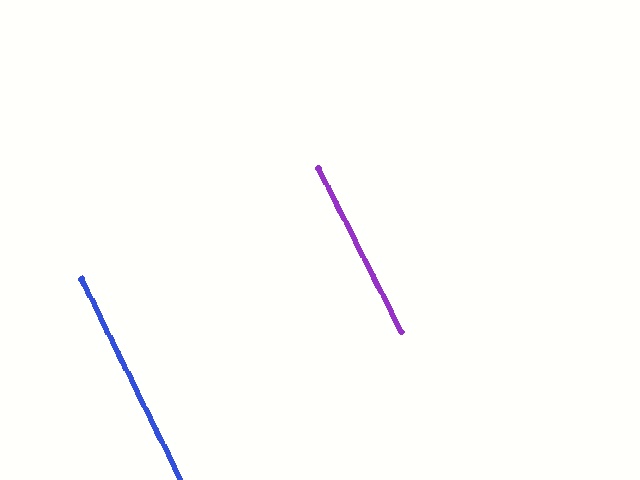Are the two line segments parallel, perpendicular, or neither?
Parallel — their directions differ by only 0.6°.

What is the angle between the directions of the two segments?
Approximately 1 degree.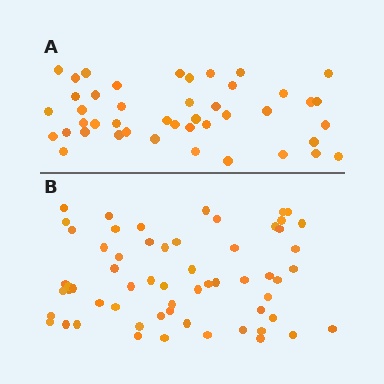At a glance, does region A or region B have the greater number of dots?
Region B (the bottom region) has more dots.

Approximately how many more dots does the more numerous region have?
Region B has approximately 15 more dots than region A.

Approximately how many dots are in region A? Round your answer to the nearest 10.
About 40 dots. (The exact count is 44, which rounds to 40.)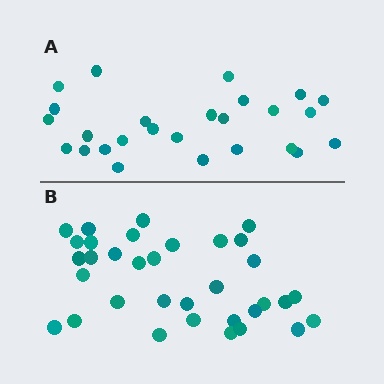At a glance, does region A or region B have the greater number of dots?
Region B (the bottom region) has more dots.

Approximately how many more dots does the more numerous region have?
Region B has roughly 8 or so more dots than region A.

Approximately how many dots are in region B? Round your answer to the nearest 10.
About 30 dots. (The exact count is 34, which rounds to 30.)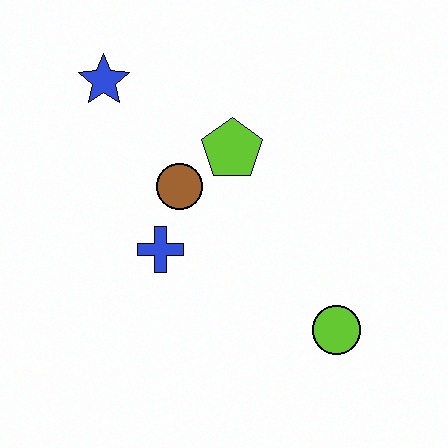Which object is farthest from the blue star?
The lime circle is farthest from the blue star.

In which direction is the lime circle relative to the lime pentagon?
The lime circle is below the lime pentagon.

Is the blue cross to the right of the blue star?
Yes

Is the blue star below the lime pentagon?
No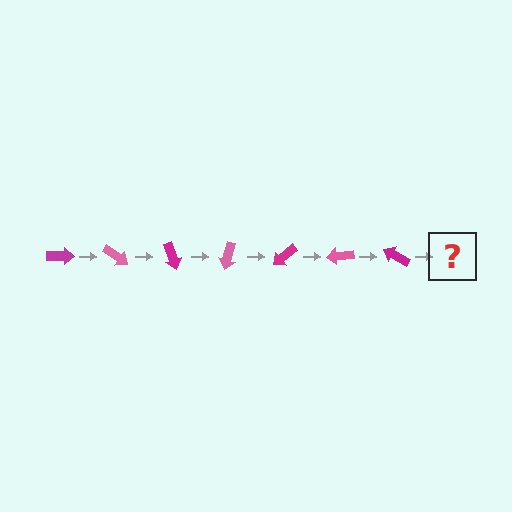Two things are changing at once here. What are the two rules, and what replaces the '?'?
The two rules are that it rotates 35 degrees each step and the color cycles through magenta and pink. The '?' should be a pink arrow, rotated 245 degrees from the start.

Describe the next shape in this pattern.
It should be a pink arrow, rotated 245 degrees from the start.